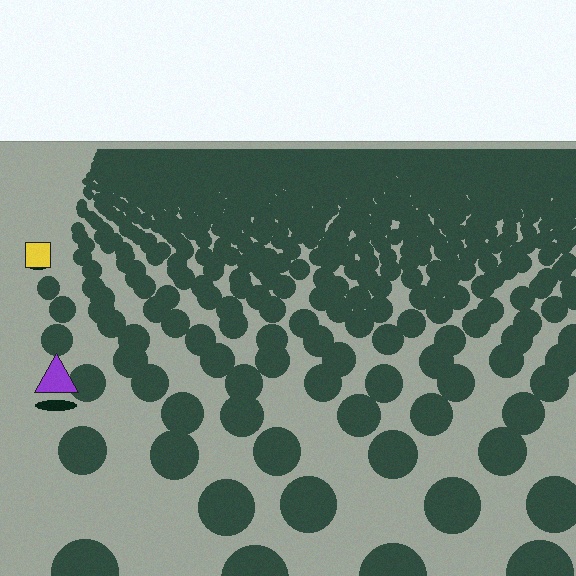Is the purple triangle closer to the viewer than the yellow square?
Yes. The purple triangle is closer — you can tell from the texture gradient: the ground texture is coarser near it.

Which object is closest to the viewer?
The purple triangle is closest. The texture marks near it are larger and more spread out.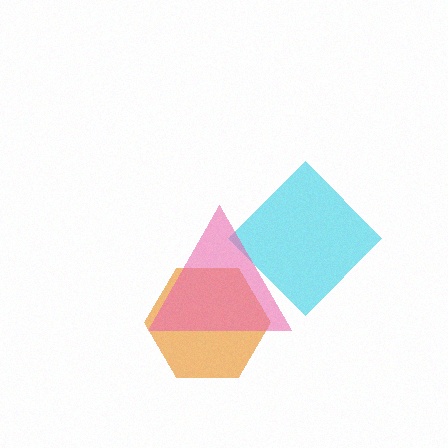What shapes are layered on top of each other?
The layered shapes are: a cyan diamond, an orange hexagon, a pink triangle.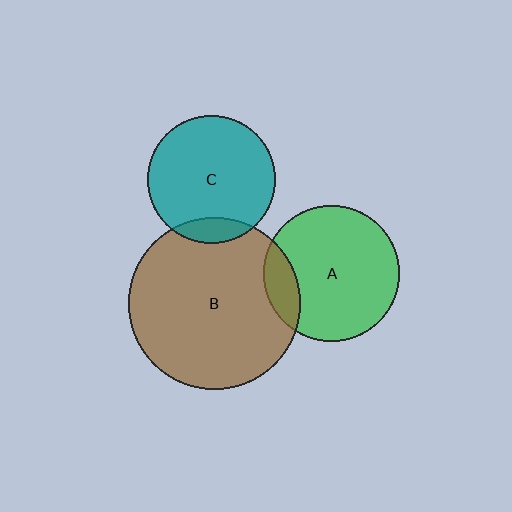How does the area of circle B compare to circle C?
Approximately 1.8 times.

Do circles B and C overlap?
Yes.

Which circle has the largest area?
Circle B (brown).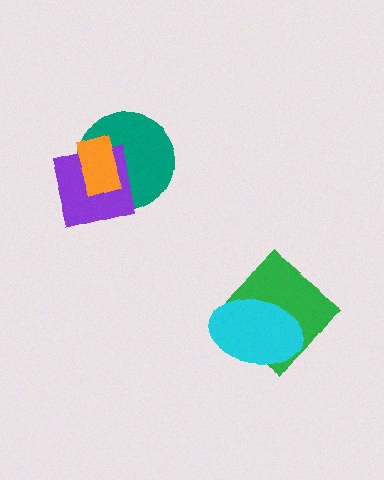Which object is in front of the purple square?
The orange rectangle is in front of the purple square.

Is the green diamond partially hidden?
Yes, it is partially covered by another shape.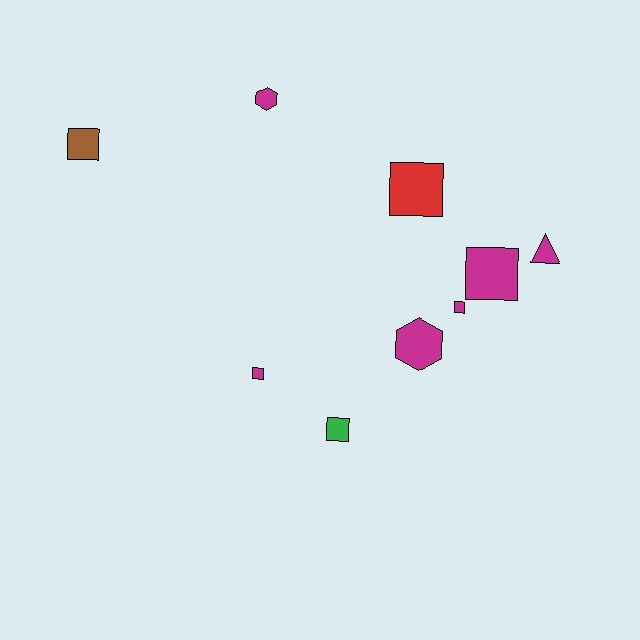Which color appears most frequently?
Magenta, with 6 objects.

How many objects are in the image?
There are 9 objects.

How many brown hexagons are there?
There are no brown hexagons.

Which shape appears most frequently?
Square, with 6 objects.